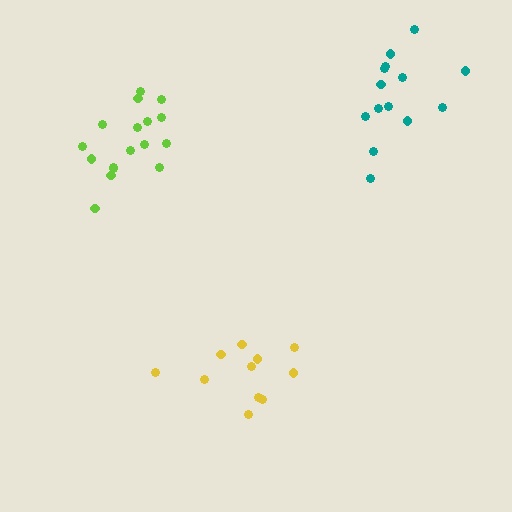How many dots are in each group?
Group 1: 14 dots, Group 2: 11 dots, Group 3: 17 dots (42 total).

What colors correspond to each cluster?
The clusters are colored: teal, yellow, lime.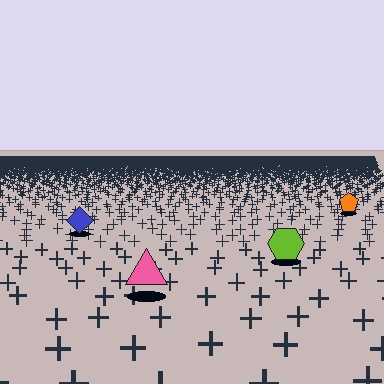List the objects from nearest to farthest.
From nearest to farthest: the pink triangle, the lime hexagon, the blue diamond, the orange pentagon.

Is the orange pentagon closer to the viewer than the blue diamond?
No. The blue diamond is closer — you can tell from the texture gradient: the ground texture is coarser near it.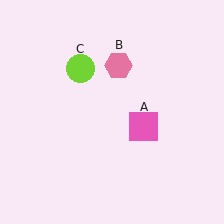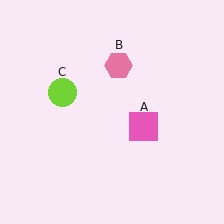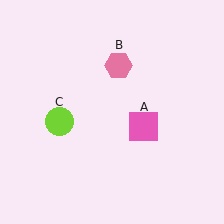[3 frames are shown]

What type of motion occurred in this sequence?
The lime circle (object C) rotated counterclockwise around the center of the scene.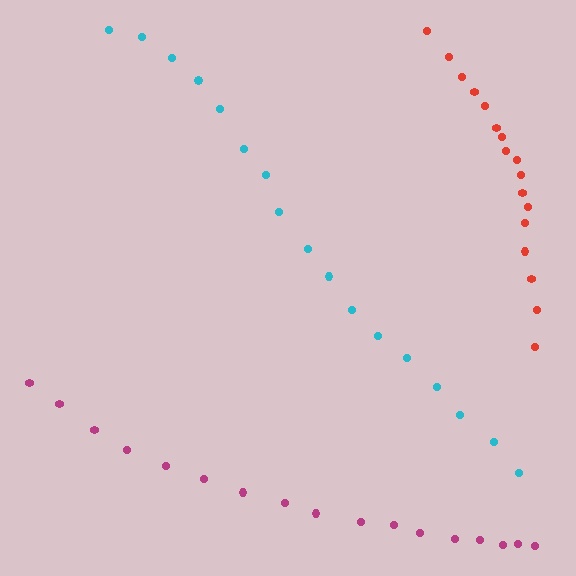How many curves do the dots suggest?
There are 3 distinct paths.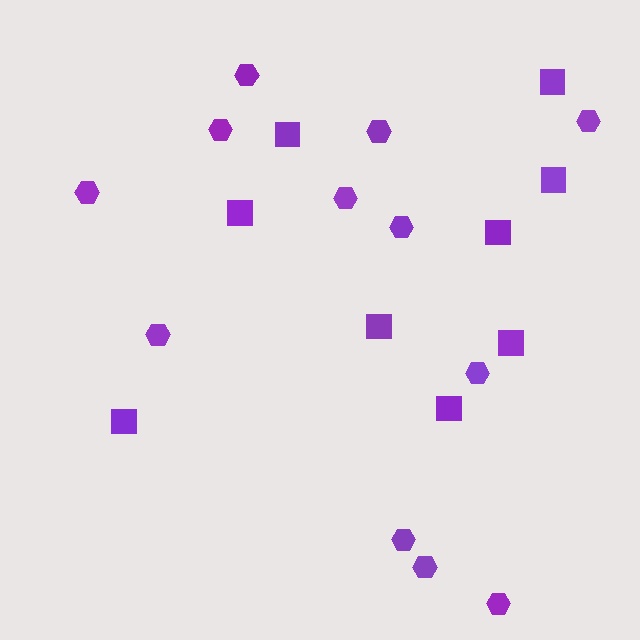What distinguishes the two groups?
There are 2 groups: one group of hexagons (12) and one group of squares (9).